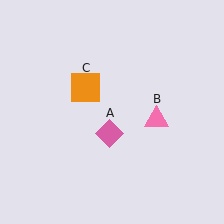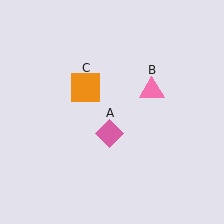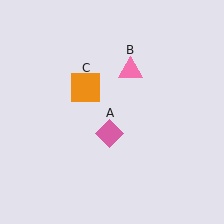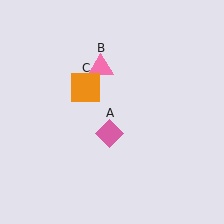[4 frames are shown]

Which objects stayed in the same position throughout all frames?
Pink diamond (object A) and orange square (object C) remained stationary.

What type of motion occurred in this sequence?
The pink triangle (object B) rotated counterclockwise around the center of the scene.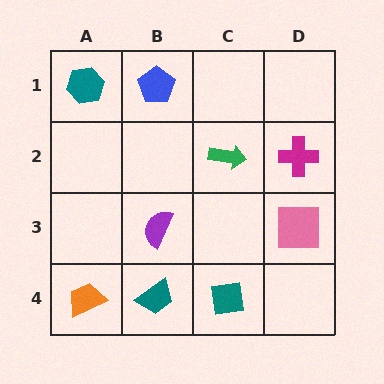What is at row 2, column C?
A green arrow.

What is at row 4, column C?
A teal square.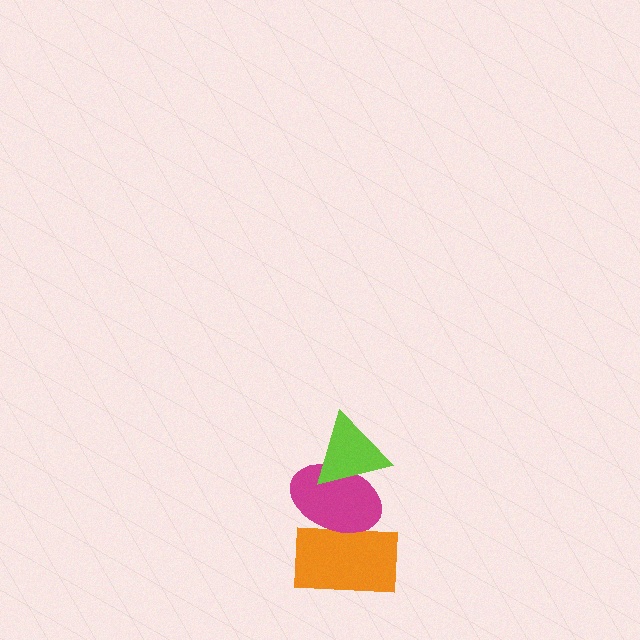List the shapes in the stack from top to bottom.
From top to bottom: the lime triangle, the magenta ellipse, the orange rectangle.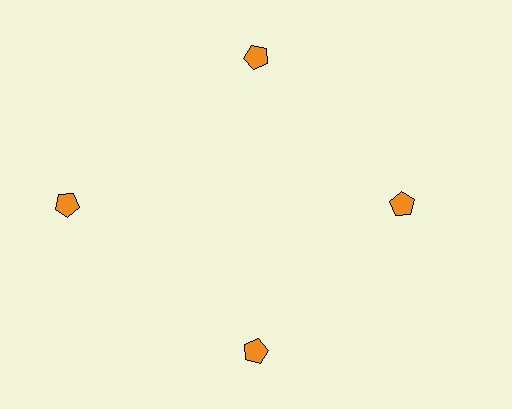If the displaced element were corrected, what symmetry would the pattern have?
It would have 4-fold rotational symmetry — the pattern would map onto itself every 90 degrees.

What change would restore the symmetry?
The symmetry would be restored by moving it inward, back onto the ring so that all 4 pentagons sit at equal angles and equal distance from the center.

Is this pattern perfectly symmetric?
No. The 4 orange pentagons are arranged in a ring, but one element near the 9 o'clock position is pushed outward from the center, breaking the 4-fold rotational symmetry.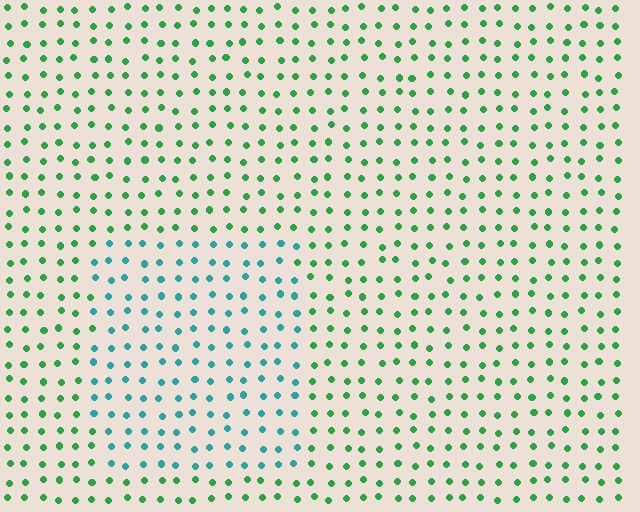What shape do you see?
I see a rectangle.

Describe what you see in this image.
The image is filled with small green elements in a uniform arrangement. A rectangle-shaped region is visible where the elements are tinted to a slightly different hue, forming a subtle color boundary.